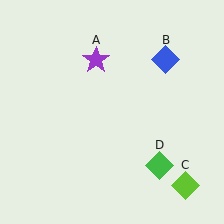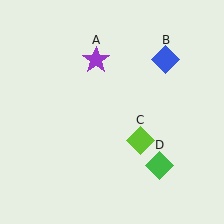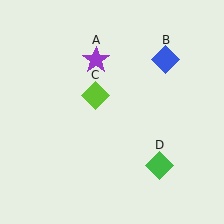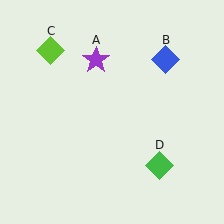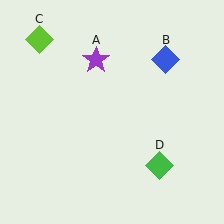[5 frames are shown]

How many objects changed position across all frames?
1 object changed position: lime diamond (object C).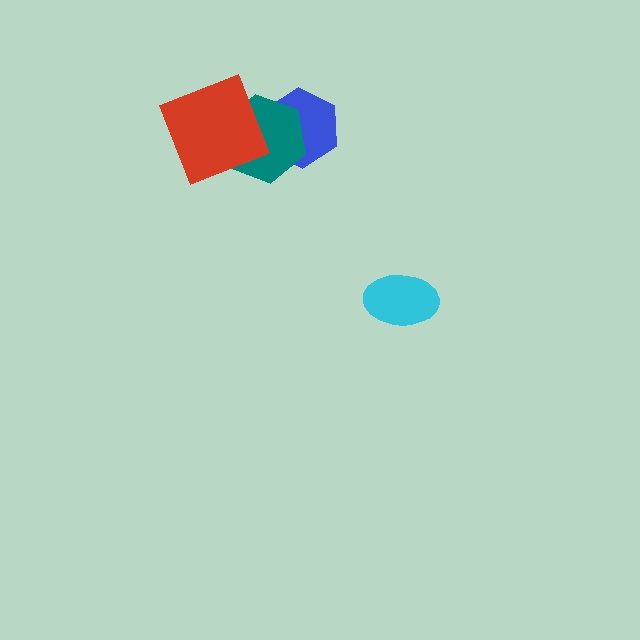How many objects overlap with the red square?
1 object overlaps with the red square.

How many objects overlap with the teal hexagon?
2 objects overlap with the teal hexagon.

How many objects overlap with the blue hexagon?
1 object overlaps with the blue hexagon.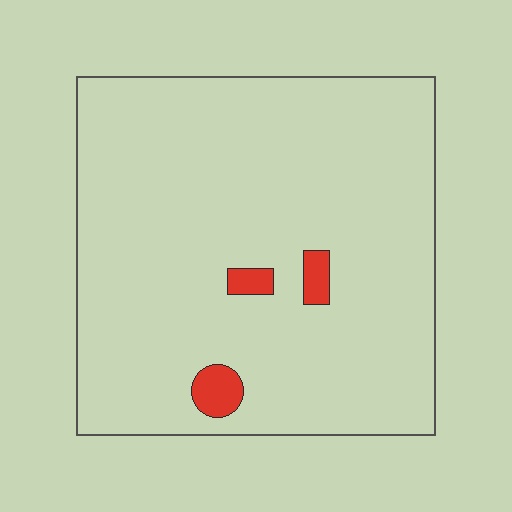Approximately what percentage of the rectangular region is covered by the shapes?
Approximately 5%.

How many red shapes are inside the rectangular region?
3.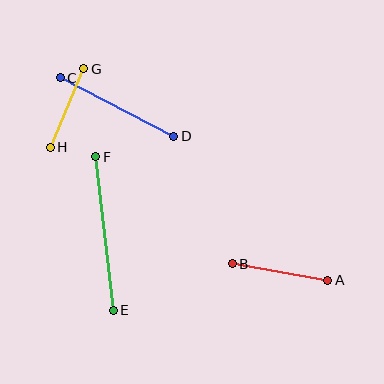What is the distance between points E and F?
The distance is approximately 155 pixels.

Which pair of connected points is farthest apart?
Points E and F are farthest apart.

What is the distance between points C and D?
The distance is approximately 128 pixels.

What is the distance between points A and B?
The distance is approximately 97 pixels.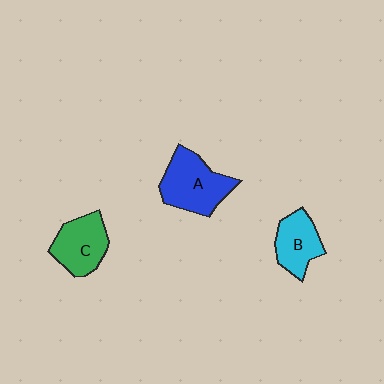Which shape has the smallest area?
Shape B (cyan).